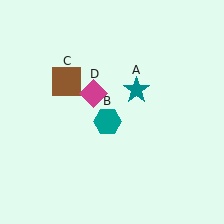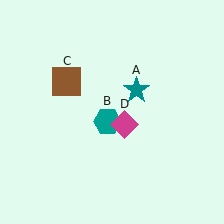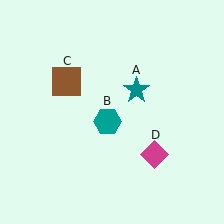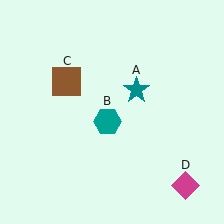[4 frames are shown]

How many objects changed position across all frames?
1 object changed position: magenta diamond (object D).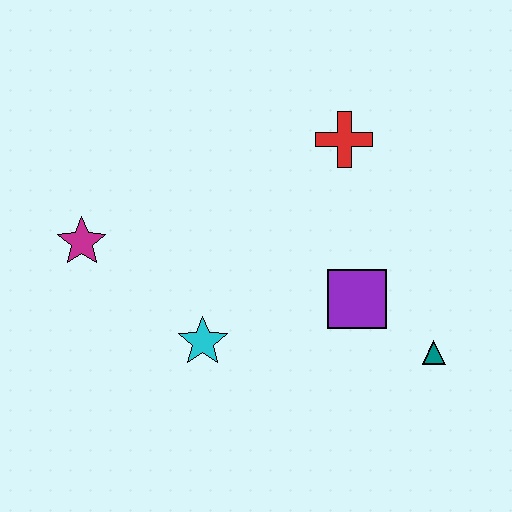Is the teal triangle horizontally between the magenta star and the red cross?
No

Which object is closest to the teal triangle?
The purple square is closest to the teal triangle.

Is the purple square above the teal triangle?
Yes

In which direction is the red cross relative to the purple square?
The red cross is above the purple square.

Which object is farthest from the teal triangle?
The magenta star is farthest from the teal triangle.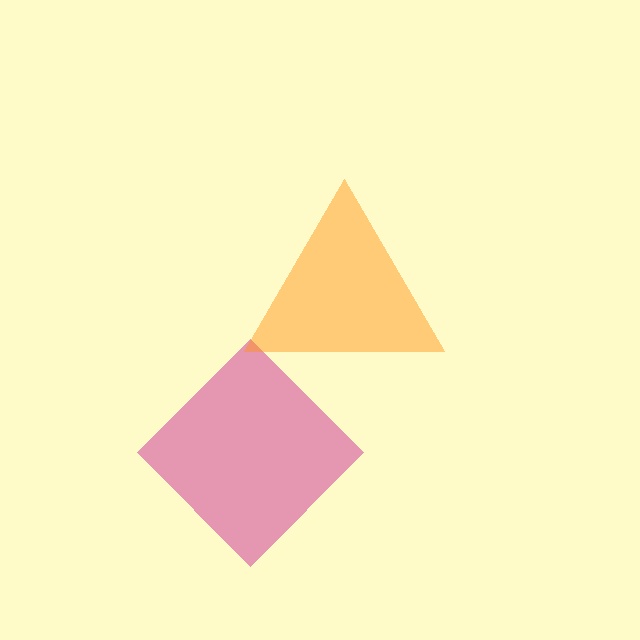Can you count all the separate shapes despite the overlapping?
Yes, there are 2 separate shapes.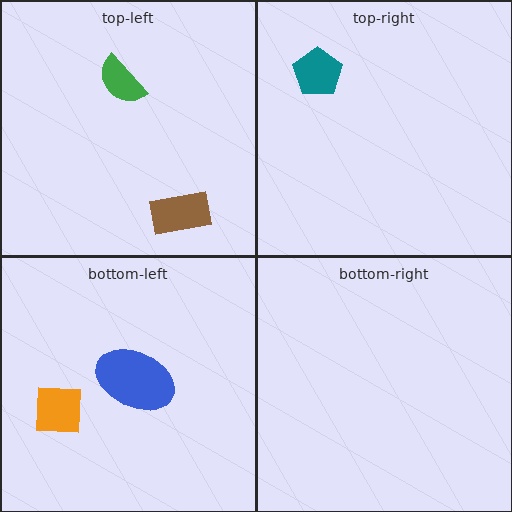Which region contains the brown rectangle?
The top-left region.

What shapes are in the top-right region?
The teal pentagon.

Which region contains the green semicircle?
The top-left region.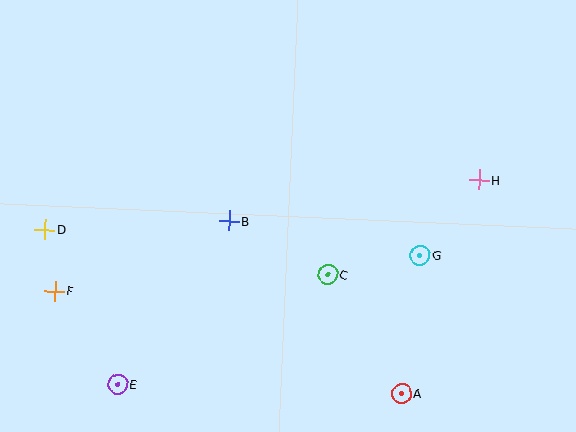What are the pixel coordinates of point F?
Point F is at (55, 291).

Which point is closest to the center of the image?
Point B at (229, 221) is closest to the center.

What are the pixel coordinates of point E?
Point E is at (118, 385).